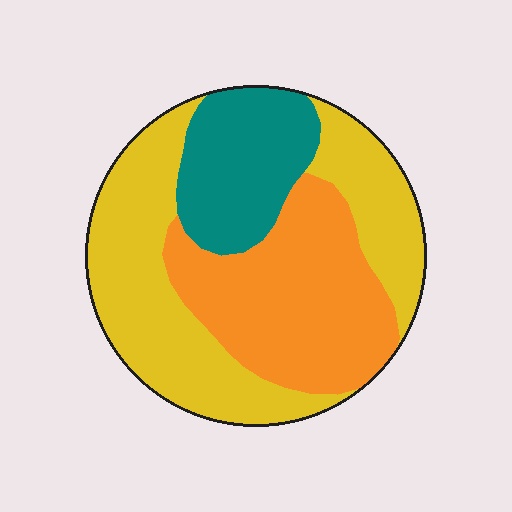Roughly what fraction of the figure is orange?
Orange covers around 35% of the figure.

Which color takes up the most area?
Yellow, at roughly 45%.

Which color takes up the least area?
Teal, at roughly 20%.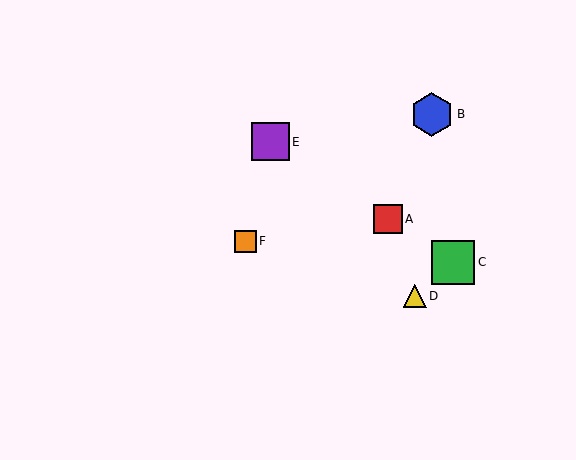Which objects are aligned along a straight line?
Objects A, C, E are aligned along a straight line.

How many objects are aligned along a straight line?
3 objects (A, C, E) are aligned along a straight line.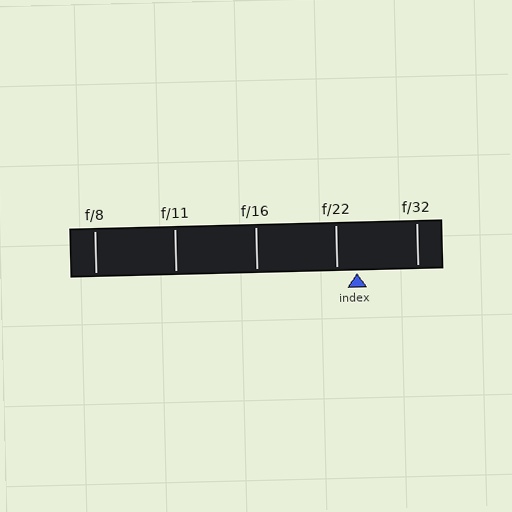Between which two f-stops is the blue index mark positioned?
The index mark is between f/22 and f/32.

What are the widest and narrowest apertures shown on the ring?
The widest aperture shown is f/8 and the narrowest is f/32.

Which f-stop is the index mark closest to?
The index mark is closest to f/22.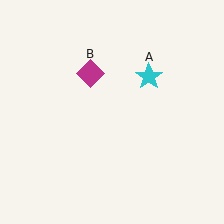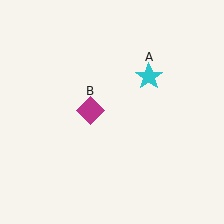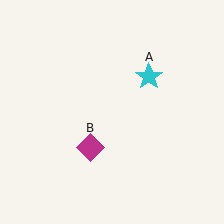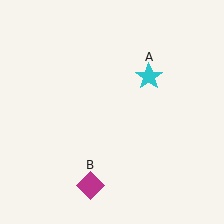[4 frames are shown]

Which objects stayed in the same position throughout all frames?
Cyan star (object A) remained stationary.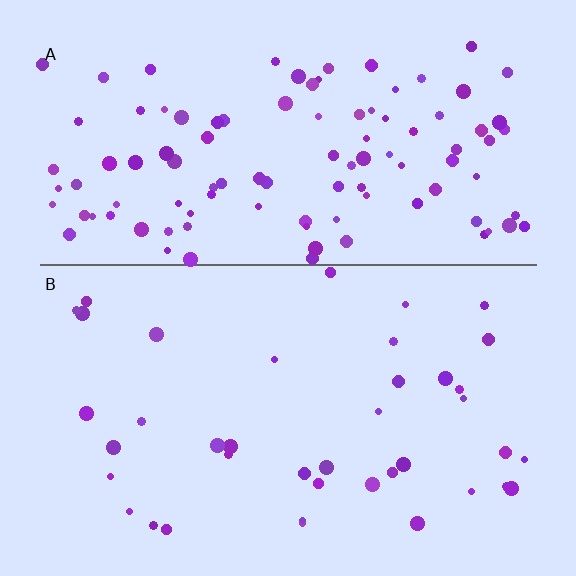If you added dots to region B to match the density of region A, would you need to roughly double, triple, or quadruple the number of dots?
Approximately triple.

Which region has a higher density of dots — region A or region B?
A (the top).